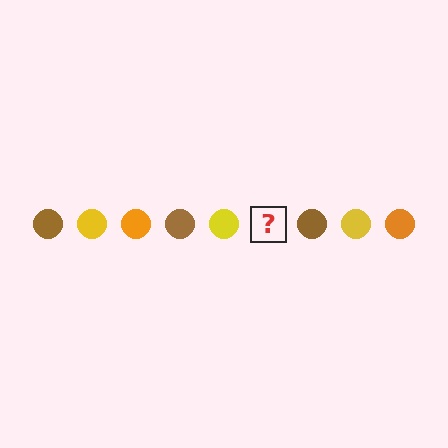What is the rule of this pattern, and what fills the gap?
The rule is that the pattern cycles through brown, yellow, orange circles. The gap should be filled with an orange circle.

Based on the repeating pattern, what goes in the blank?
The blank should be an orange circle.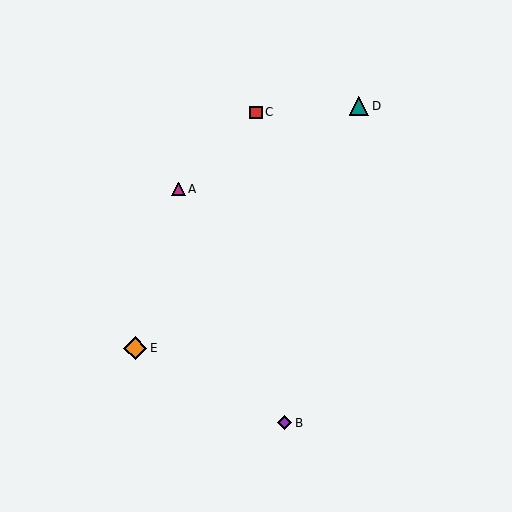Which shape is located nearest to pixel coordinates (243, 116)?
The red square (labeled C) at (256, 112) is nearest to that location.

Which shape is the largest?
The orange diamond (labeled E) is the largest.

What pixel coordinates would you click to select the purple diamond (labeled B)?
Click at (284, 423) to select the purple diamond B.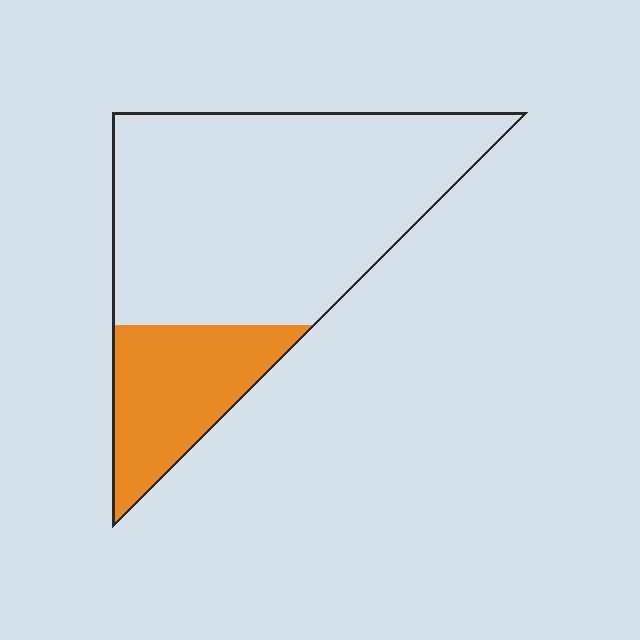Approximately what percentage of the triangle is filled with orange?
Approximately 25%.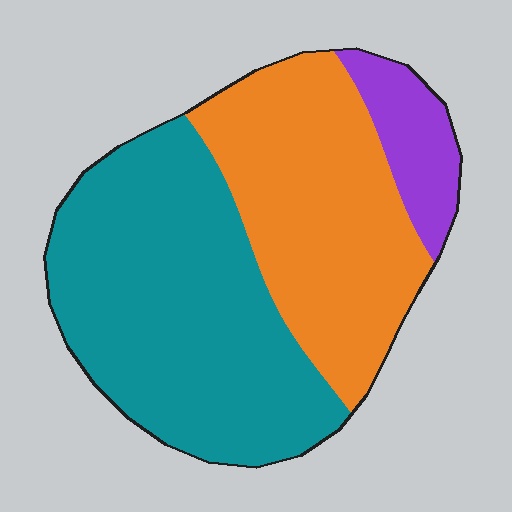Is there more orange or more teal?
Teal.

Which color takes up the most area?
Teal, at roughly 50%.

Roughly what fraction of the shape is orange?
Orange takes up about three eighths (3/8) of the shape.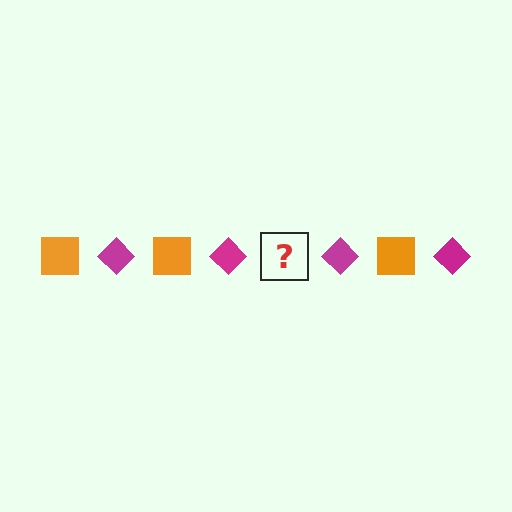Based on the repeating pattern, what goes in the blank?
The blank should be an orange square.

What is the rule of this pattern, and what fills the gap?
The rule is that the pattern alternates between orange square and magenta diamond. The gap should be filled with an orange square.